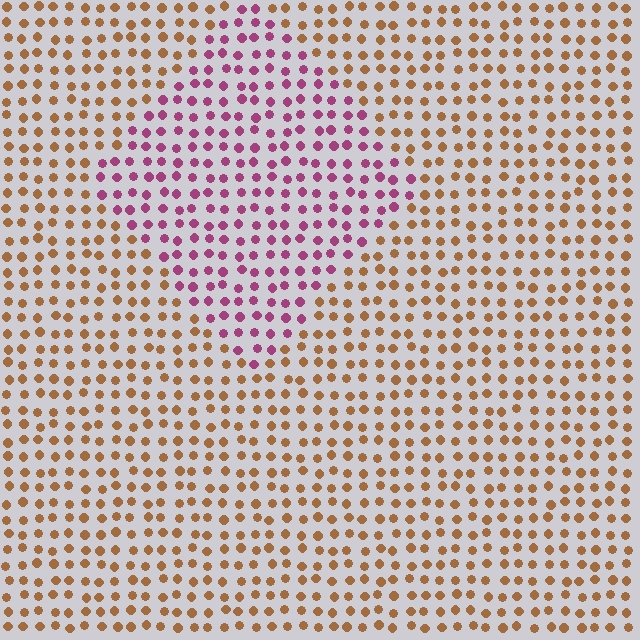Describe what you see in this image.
The image is filled with small brown elements in a uniform arrangement. A diamond-shaped region is visible where the elements are tinted to a slightly different hue, forming a subtle color boundary.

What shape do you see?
I see a diamond.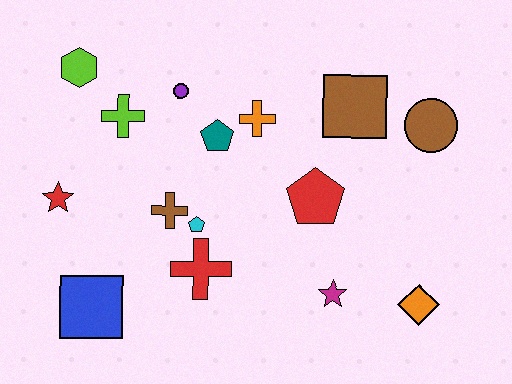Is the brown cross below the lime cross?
Yes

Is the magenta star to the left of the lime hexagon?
No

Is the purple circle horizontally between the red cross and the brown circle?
No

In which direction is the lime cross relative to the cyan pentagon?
The lime cross is above the cyan pentagon.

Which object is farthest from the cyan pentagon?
The brown circle is farthest from the cyan pentagon.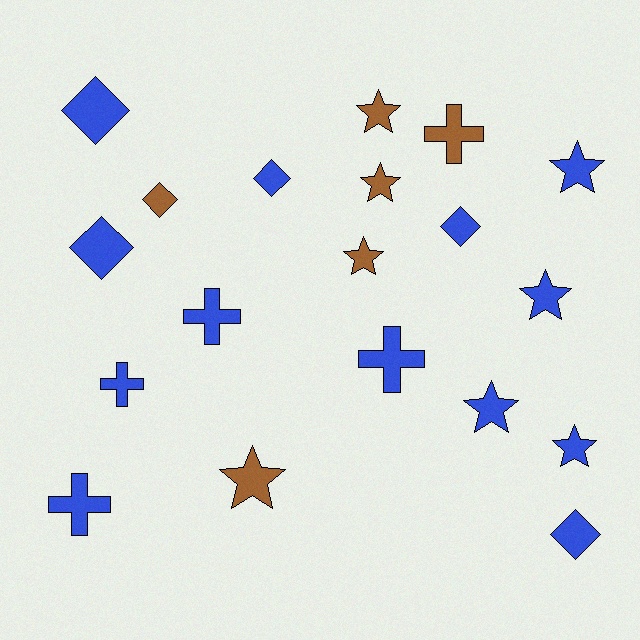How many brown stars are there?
There are 4 brown stars.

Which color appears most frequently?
Blue, with 13 objects.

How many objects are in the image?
There are 19 objects.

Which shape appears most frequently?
Star, with 8 objects.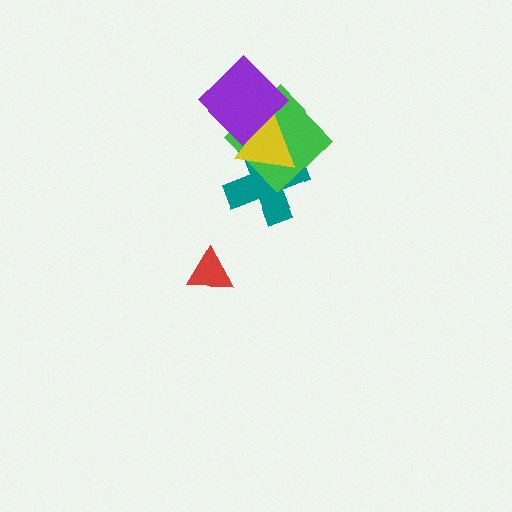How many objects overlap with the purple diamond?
2 objects overlap with the purple diamond.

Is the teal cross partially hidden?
Yes, it is partially covered by another shape.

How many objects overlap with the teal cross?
2 objects overlap with the teal cross.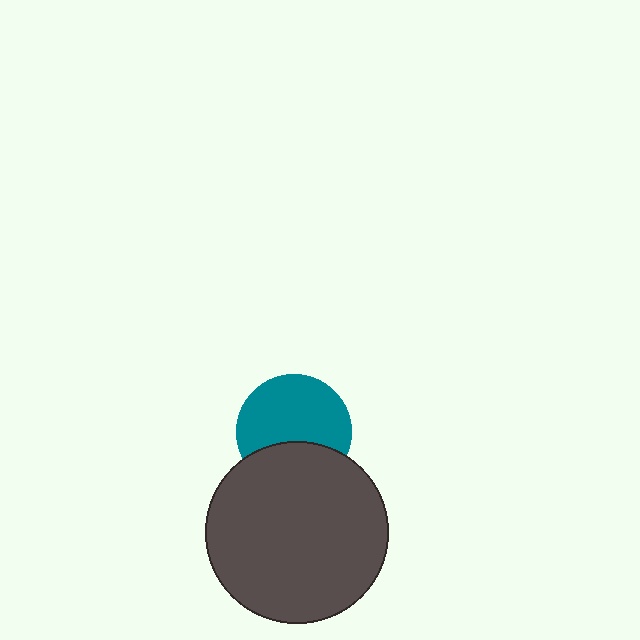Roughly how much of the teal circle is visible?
Most of it is visible (roughly 66%).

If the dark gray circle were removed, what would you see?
You would see the complete teal circle.